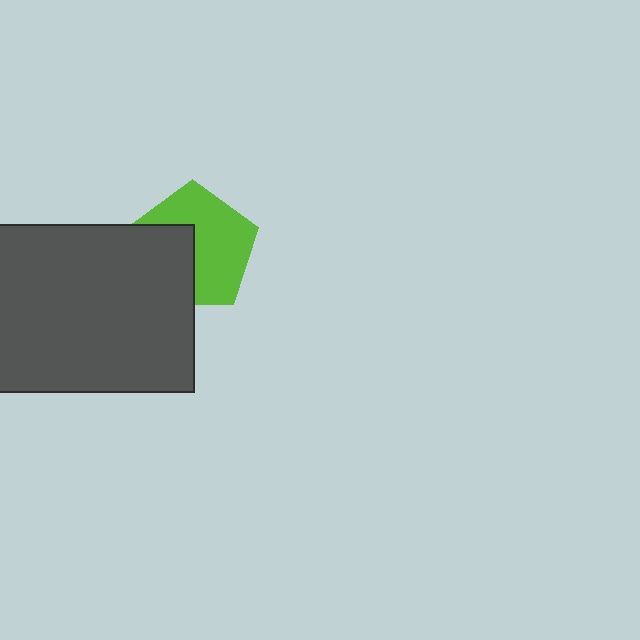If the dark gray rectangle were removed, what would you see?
You would see the complete lime pentagon.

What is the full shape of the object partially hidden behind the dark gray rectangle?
The partially hidden object is a lime pentagon.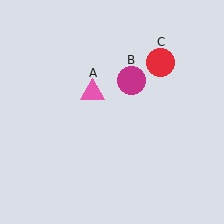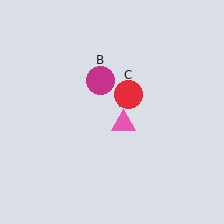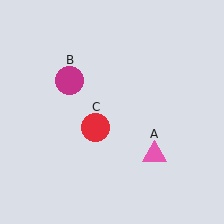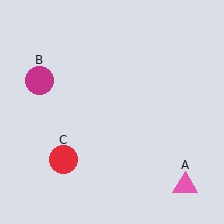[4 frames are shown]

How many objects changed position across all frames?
3 objects changed position: pink triangle (object A), magenta circle (object B), red circle (object C).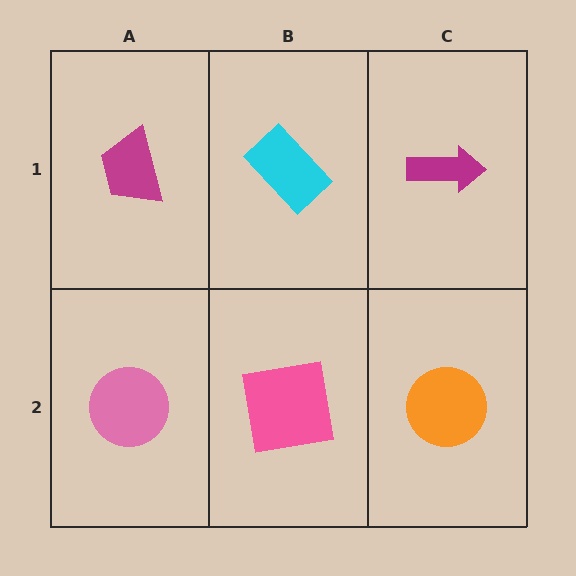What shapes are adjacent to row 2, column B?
A cyan rectangle (row 1, column B), a pink circle (row 2, column A), an orange circle (row 2, column C).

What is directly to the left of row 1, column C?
A cyan rectangle.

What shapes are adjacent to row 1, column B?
A pink square (row 2, column B), a magenta trapezoid (row 1, column A), a magenta arrow (row 1, column C).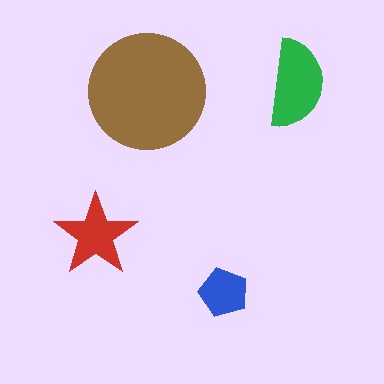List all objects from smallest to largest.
The blue pentagon, the red star, the green semicircle, the brown circle.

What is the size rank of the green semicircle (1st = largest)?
2nd.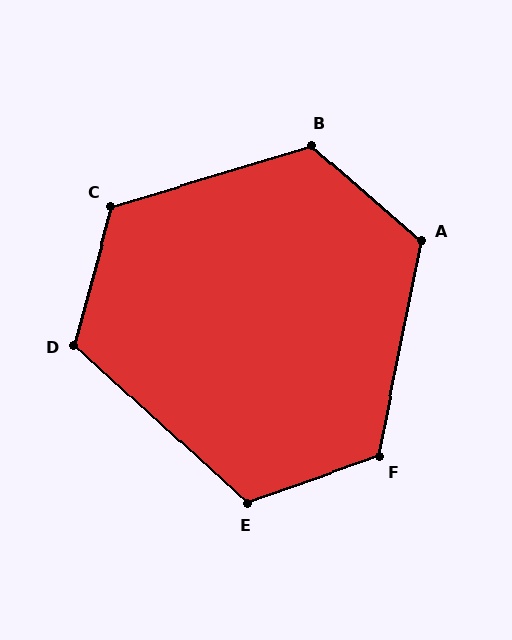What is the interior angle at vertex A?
Approximately 120 degrees (obtuse).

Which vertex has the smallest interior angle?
D, at approximately 117 degrees.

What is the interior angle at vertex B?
Approximately 122 degrees (obtuse).